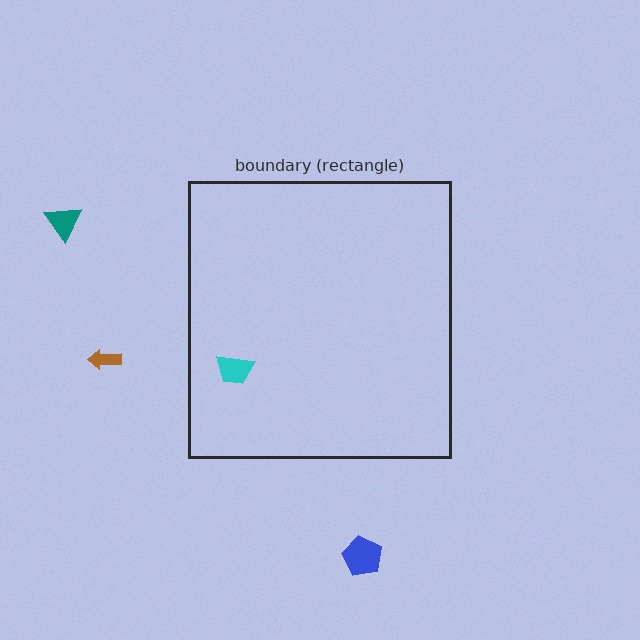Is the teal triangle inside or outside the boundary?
Outside.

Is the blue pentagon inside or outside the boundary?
Outside.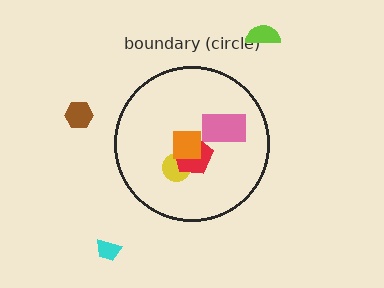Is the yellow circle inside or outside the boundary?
Inside.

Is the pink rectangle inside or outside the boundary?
Inside.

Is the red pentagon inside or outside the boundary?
Inside.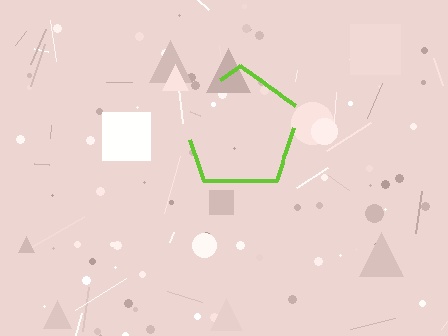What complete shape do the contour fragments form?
The contour fragments form a pentagon.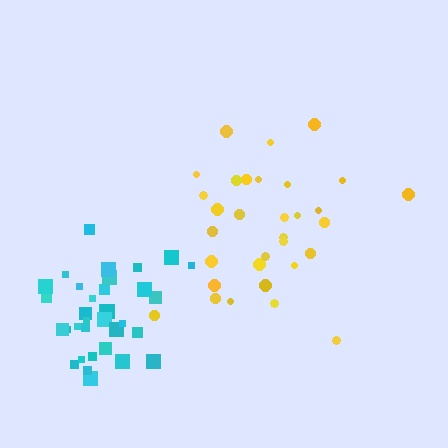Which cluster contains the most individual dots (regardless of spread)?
Cyan (34).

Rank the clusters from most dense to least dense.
cyan, yellow.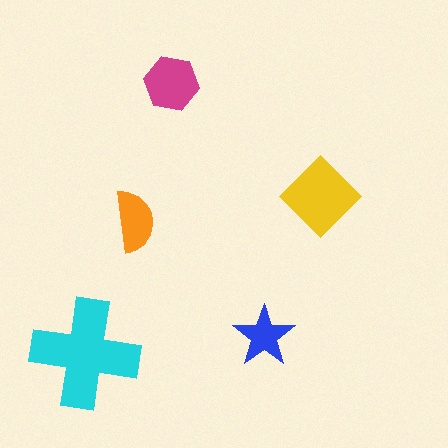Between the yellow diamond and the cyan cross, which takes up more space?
The cyan cross.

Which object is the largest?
The cyan cross.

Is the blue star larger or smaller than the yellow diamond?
Smaller.